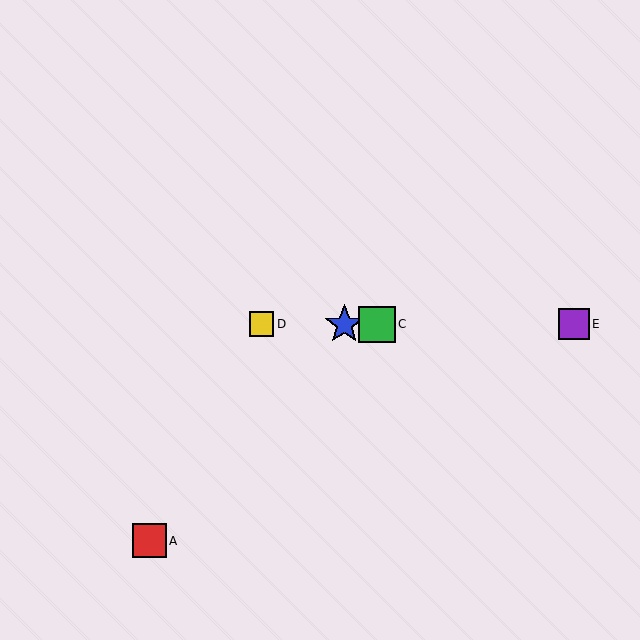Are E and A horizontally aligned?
No, E is at y≈324 and A is at y≈541.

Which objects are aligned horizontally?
Objects B, C, D, E are aligned horizontally.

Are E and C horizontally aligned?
Yes, both are at y≈324.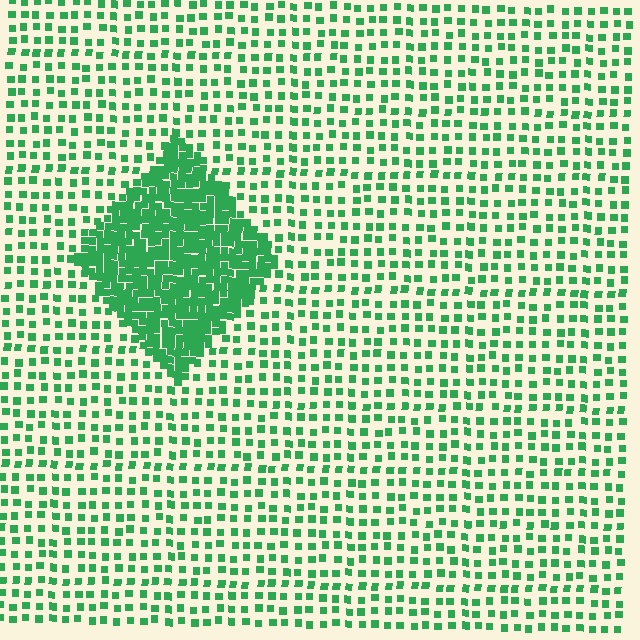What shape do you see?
I see a diamond.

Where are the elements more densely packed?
The elements are more densely packed inside the diamond boundary.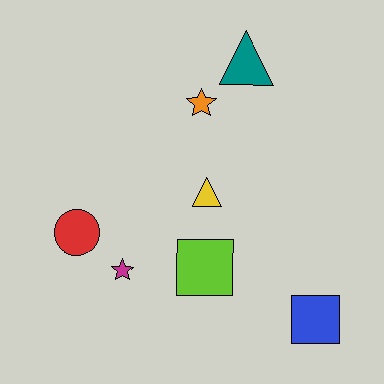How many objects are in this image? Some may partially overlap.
There are 7 objects.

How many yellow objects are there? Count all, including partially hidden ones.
There is 1 yellow object.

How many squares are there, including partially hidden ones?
There are 2 squares.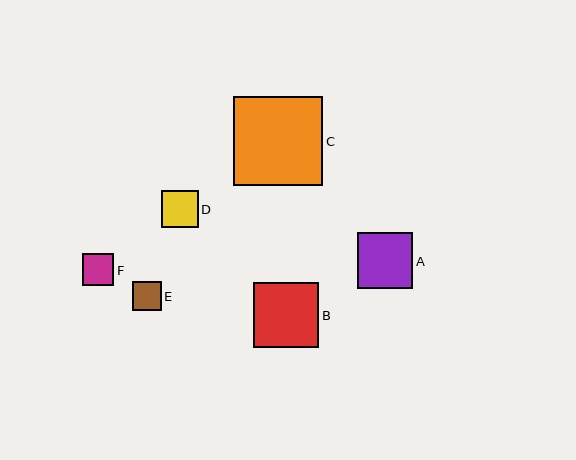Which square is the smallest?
Square E is the smallest with a size of approximately 29 pixels.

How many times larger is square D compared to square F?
Square D is approximately 1.2 times the size of square F.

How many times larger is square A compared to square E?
Square A is approximately 1.9 times the size of square E.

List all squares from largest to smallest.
From largest to smallest: C, B, A, D, F, E.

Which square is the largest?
Square C is the largest with a size of approximately 89 pixels.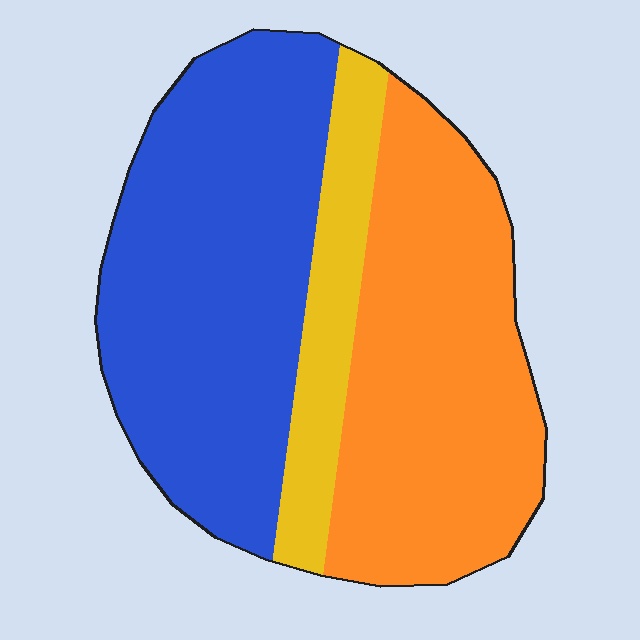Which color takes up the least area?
Yellow, at roughly 15%.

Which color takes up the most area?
Blue, at roughly 45%.